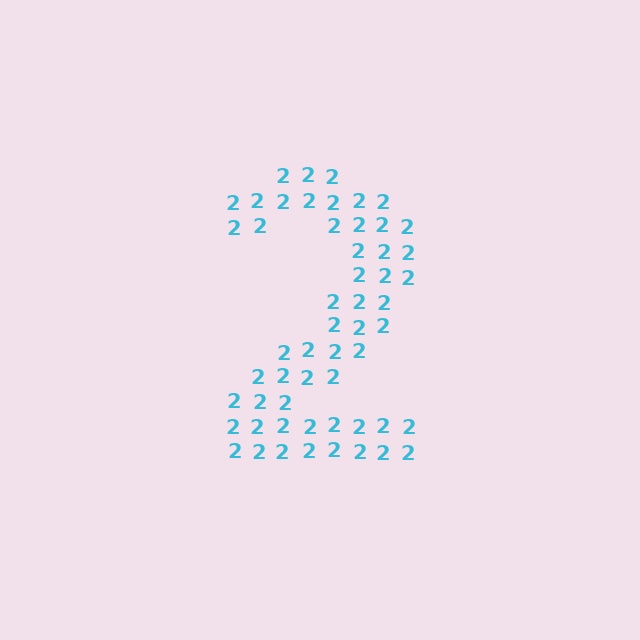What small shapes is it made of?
It is made of small digit 2's.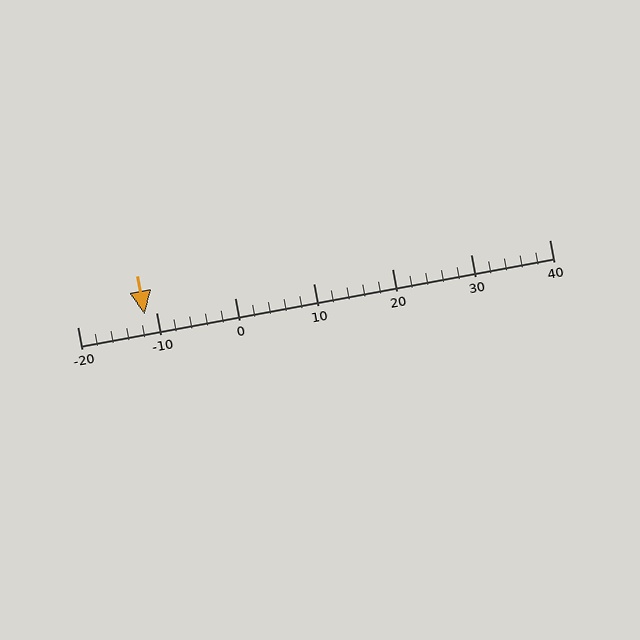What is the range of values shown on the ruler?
The ruler shows values from -20 to 40.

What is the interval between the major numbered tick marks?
The major tick marks are spaced 10 units apart.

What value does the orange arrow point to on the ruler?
The orange arrow points to approximately -12.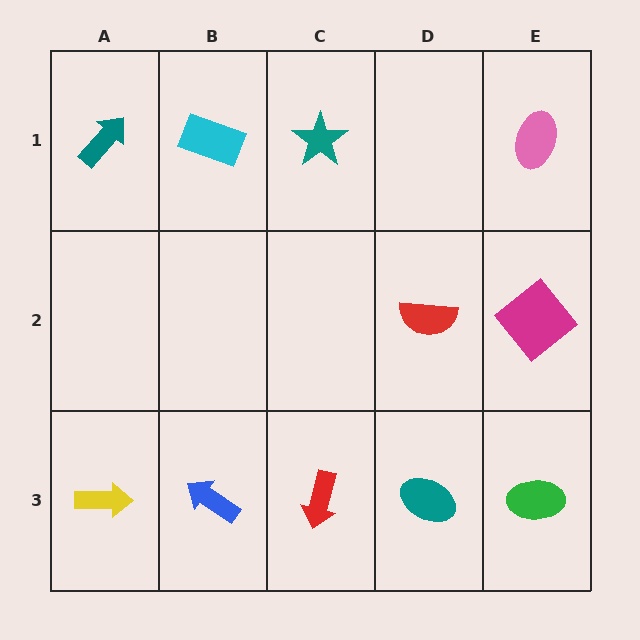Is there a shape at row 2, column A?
No, that cell is empty.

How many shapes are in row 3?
5 shapes.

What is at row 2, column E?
A magenta diamond.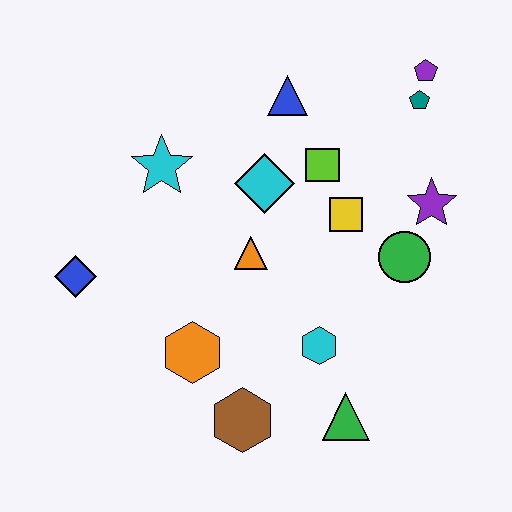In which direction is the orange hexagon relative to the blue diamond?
The orange hexagon is to the right of the blue diamond.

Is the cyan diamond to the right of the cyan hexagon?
No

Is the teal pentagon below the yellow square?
No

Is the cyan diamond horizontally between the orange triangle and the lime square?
Yes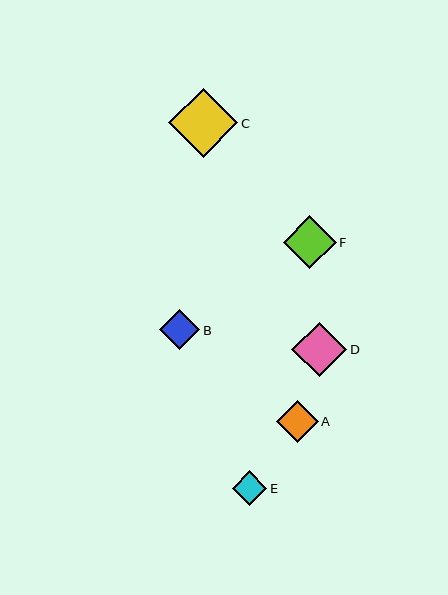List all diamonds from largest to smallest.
From largest to smallest: C, D, F, A, B, E.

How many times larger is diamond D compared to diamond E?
Diamond D is approximately 1.6 times the size of diamond E.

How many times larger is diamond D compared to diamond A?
Diamond D is approximately 1.3 times the size of diamond A.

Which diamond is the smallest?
Diamond E is the smallest with a size of approximately 35 pixels.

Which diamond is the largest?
Diamond C is the largest with a size of approximately 69 pixels.